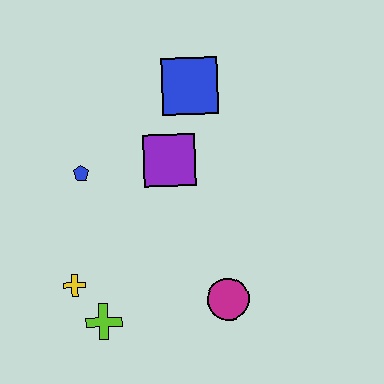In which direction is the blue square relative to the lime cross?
The blue square is above the lime cross.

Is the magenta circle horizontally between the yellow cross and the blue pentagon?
No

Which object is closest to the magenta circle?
The lime cross is closest to the magenta circle.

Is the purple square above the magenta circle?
Yes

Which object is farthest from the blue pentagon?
The magenta circle is farthest from the blue pentagon.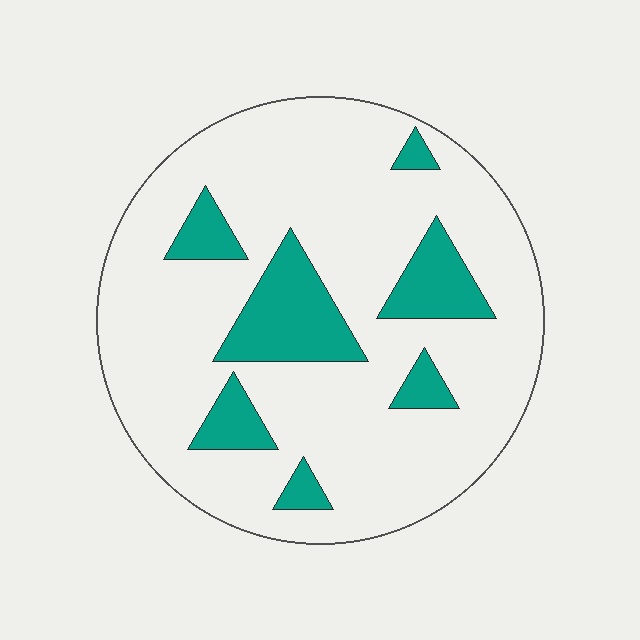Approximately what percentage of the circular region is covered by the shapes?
Approximately 20%.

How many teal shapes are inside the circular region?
7.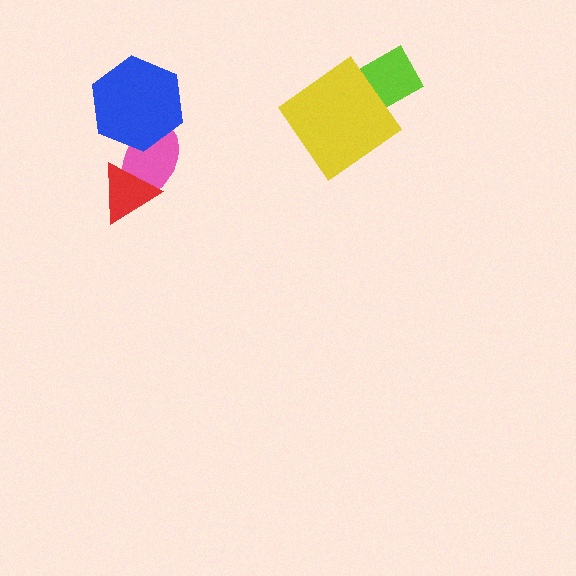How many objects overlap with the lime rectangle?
1 object overlaps with the lime rectangle.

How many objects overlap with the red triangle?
1 object overlaps with the red triangle.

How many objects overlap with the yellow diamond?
1 object overlaps with the yellow diamond.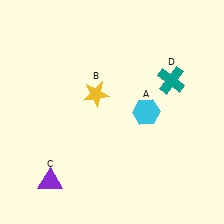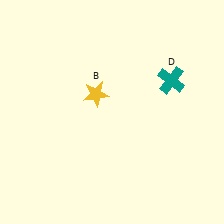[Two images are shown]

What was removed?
The purple triangle (C), the cyan hexagon (A) were removed in Image 2.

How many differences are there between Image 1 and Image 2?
There are 2 differences between the two images.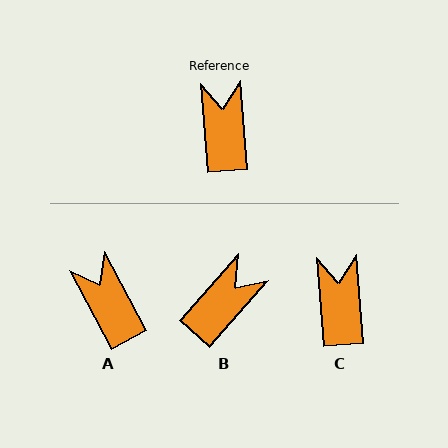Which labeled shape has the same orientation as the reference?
C.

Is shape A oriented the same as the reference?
No, it is off by about 23 degrees.